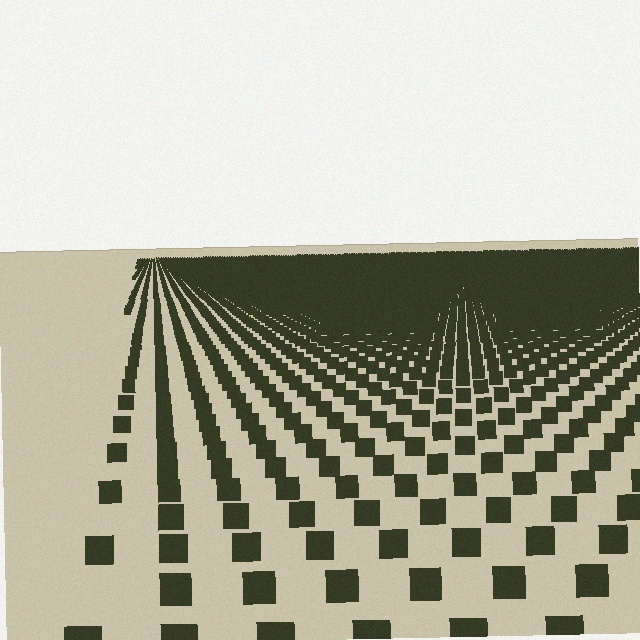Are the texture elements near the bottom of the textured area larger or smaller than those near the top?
Larger. Near the bottom, elements are closer to the viewer and appear at a bigger on-screen size.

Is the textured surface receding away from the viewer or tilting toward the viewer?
The surface is receding away from the viewer. Texture elements get smaller and denser toward the top.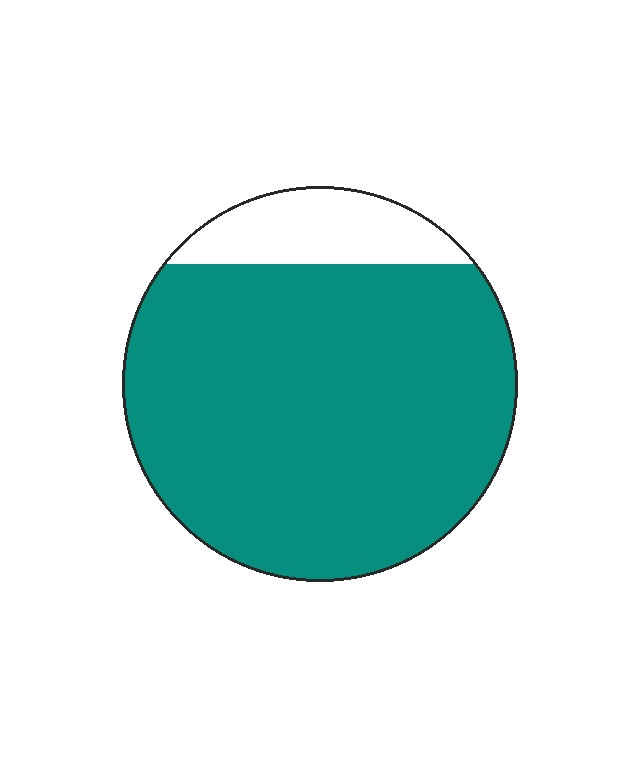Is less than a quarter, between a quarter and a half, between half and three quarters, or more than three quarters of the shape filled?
More than three quarters.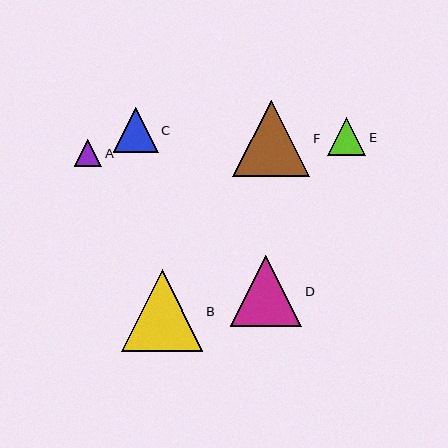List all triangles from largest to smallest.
From largest to smallest: B, F, D, C, E, A.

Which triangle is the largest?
Triangle B is the largest with a size of approximately 82 pixels.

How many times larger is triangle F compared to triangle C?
Triangle F is approximately 1.7 times the size of triangle C.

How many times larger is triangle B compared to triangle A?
Triangle B is approximately 3.0 times the size of triangle A.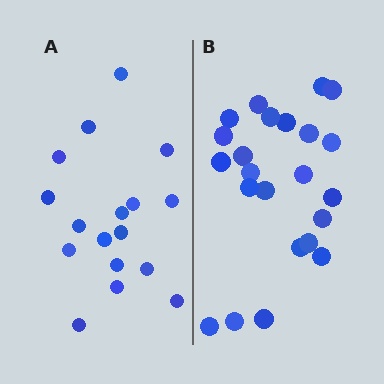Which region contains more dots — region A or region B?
Region B (the right region) has more dots.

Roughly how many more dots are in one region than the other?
Region B has about 6 more dots than region A.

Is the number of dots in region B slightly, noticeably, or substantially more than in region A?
Region B has noticeably more, but not dramatically so. The ratio is roughly 1.4 to 1.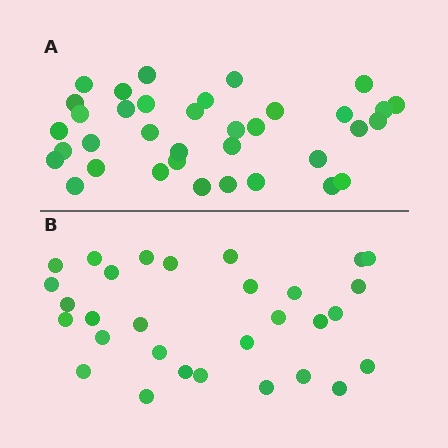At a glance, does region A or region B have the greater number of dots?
Region A (the top region) has more dots.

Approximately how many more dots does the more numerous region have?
Region A has about 6 more dots than region B.